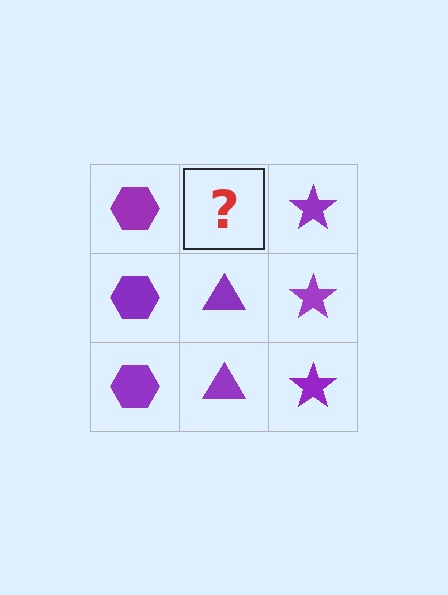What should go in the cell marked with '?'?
The missing cell should contain a purple triangle.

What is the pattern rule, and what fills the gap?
The rule is that each column has a consistent shape. The gap should be filled with a purple triangle.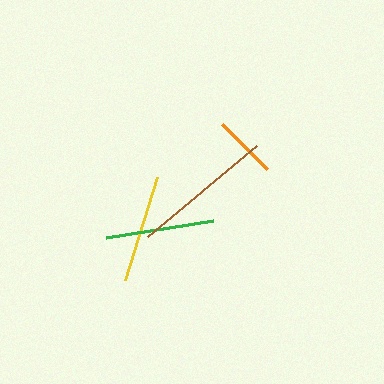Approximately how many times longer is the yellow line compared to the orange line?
The yellow line is approximately 1.7 times the length of the orange line.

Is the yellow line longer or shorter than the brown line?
The brown line is longer than the yellow line.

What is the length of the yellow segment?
The yellow segment is approximately 107 pixels long.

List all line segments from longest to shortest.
From longest to shortest: brown, green, yellow, orange.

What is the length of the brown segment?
The brown segment is approximately 142 pixels long.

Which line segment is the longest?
The brown line is the longest at approximately 142 pixels.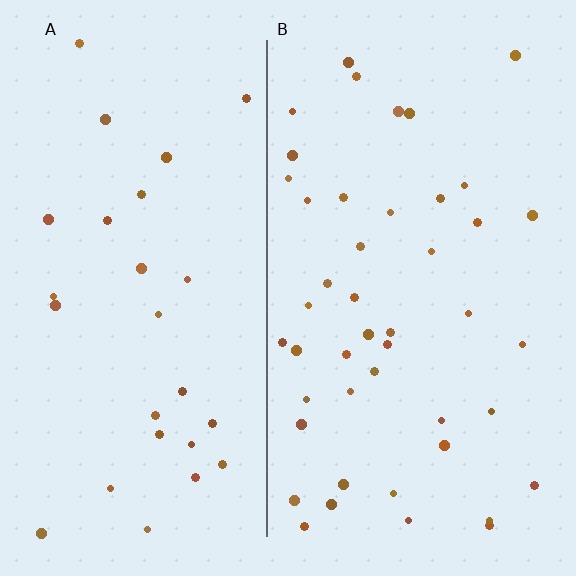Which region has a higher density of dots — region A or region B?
B (the right).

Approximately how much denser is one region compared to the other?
Approximately 1.7× — region B over region A.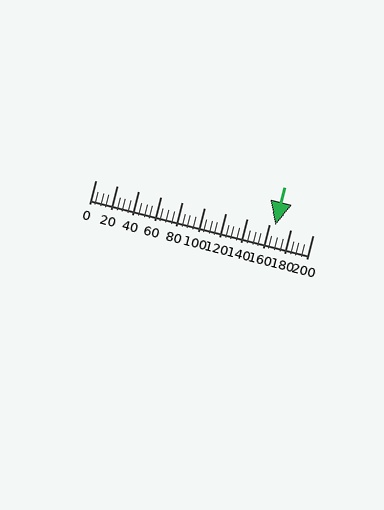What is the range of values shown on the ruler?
The ruler shows values from 0 to 200.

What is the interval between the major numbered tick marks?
The major tick marks are spaced 20 units apart.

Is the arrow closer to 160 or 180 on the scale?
The arrow is closer to 160.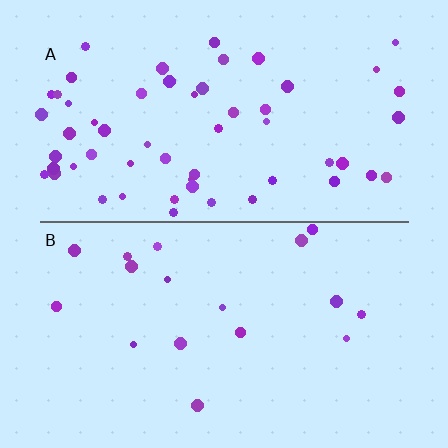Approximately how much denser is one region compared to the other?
Approximately 3.2× — region A over region B.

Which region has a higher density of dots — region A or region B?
A (the top).